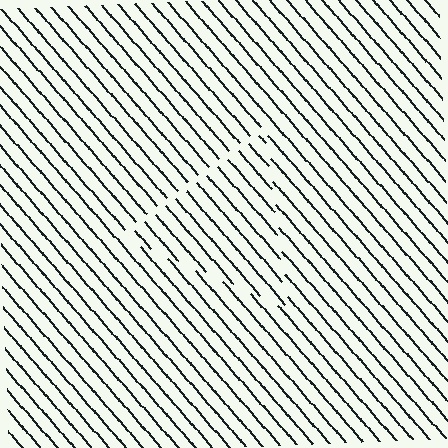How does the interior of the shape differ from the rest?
The interior of the shape contains the same grating, shifted by half a period — the contour is defined by the phase discontinuity where line-ends from the inner and outer gratings abut.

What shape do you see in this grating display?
An illusory triangle. The interior of the shape contains the same grating, shifted by half a period — the contour is defined by the phase discontinuity where line-ends from the inner and outer gratings abut.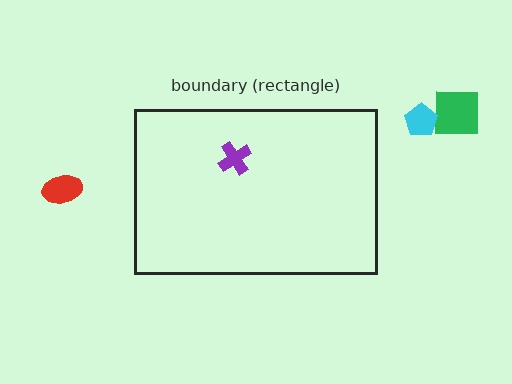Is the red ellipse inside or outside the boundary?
Outside.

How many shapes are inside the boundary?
1 inside, 3 outside.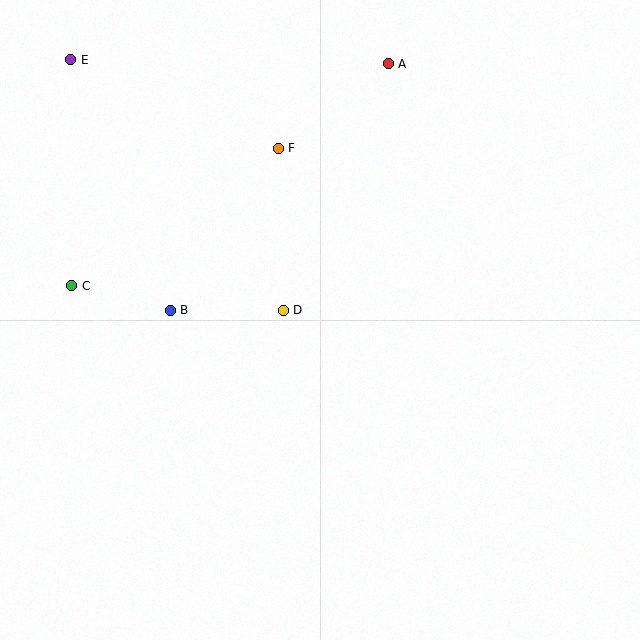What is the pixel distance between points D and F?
The distance between D and F is 162 pixels.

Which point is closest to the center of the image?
Point D at (283, 310) is closest to the center.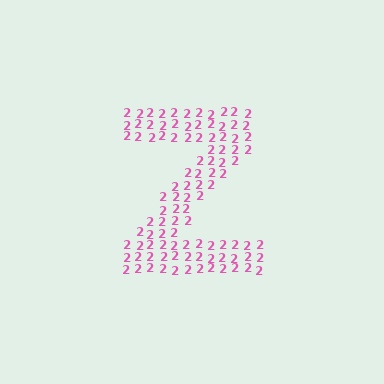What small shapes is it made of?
It is made of small digit 2's.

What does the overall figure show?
The overall figure shows the letter Z.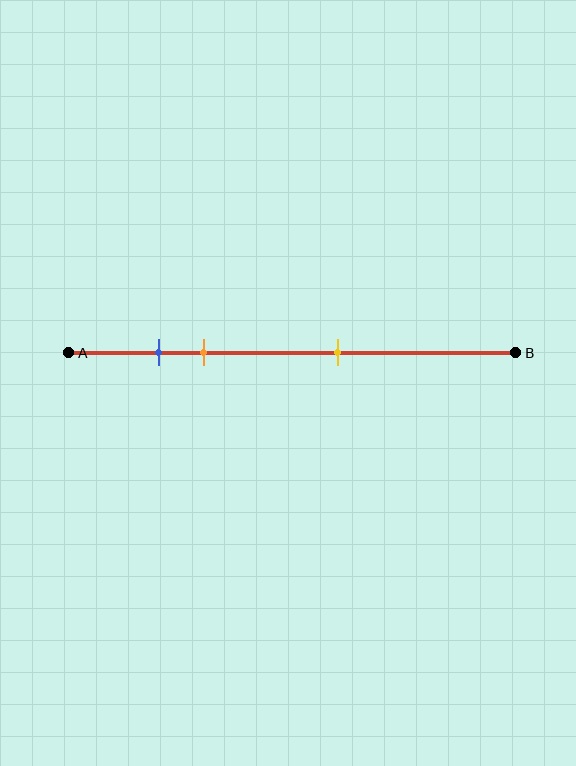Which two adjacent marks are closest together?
The blue and orange marks are the closest adjacent pair.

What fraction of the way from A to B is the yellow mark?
The yellow mark is approximately 60% (0.6) of the way from A to B.